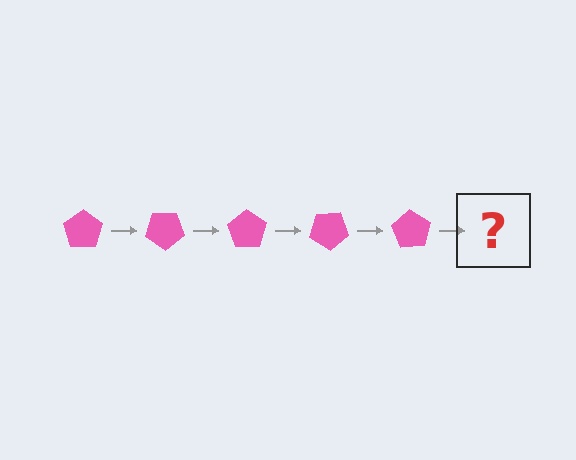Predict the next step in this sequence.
The next step is a pink pentagon rotated 175 degrees.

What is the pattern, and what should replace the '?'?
The pattern is that the pentagon rotates 35 degrees each step. The '?' should be a pink pentagon rotated 175 degrees.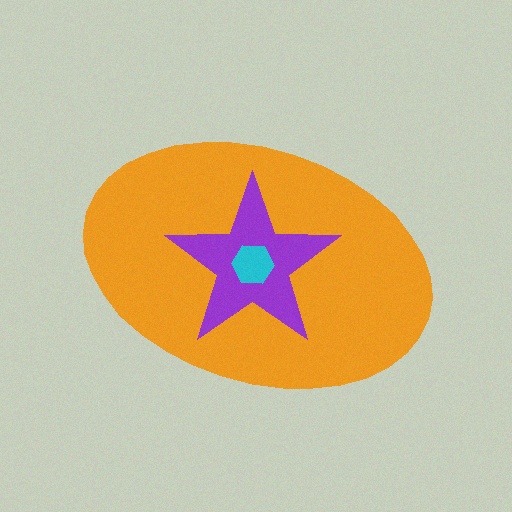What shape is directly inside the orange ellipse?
The purple star.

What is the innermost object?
The cyan hexagon.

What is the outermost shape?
The orange ellipse.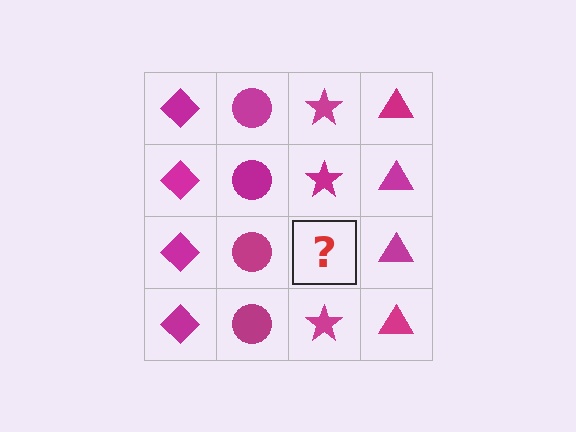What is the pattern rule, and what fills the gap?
The rule is that each column has a consistent shape. The gap should be filled with a magenta star.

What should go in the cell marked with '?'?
The missing cell should contain a magenta star.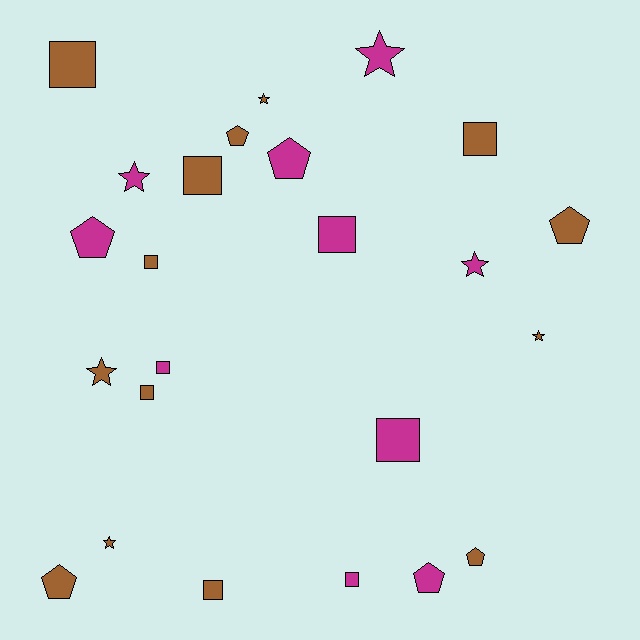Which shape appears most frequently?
Square, with 10 objects.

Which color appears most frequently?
Brown, with 14 objects.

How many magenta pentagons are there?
There are 3 magenta pentagons.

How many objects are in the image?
There are 24 objects.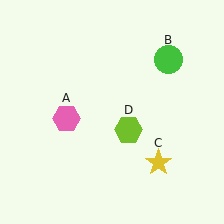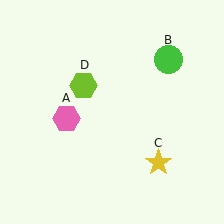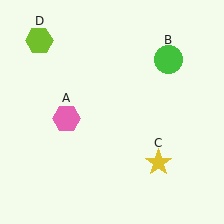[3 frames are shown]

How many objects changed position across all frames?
1 object changed position: lime hexagon (object D).